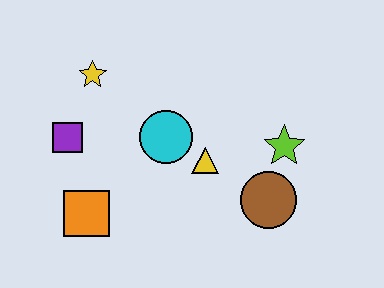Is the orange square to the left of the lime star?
Yes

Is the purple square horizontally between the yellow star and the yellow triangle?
No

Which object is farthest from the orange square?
The lime star is farthest from the orange square.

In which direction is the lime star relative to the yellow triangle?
The lime star is to the right of the yellow triangle.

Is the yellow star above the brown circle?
Yes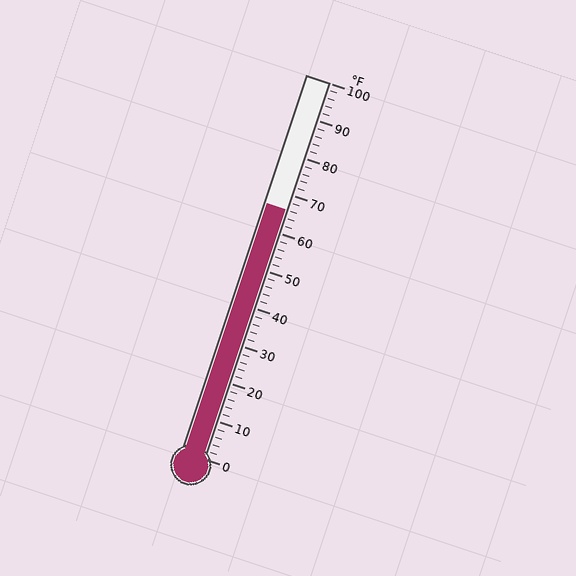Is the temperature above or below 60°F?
The temperature is above 60°F.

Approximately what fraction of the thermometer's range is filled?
The thermometer is filled to approximately 65% of its range.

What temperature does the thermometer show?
The thermometer shows approximately 66°F.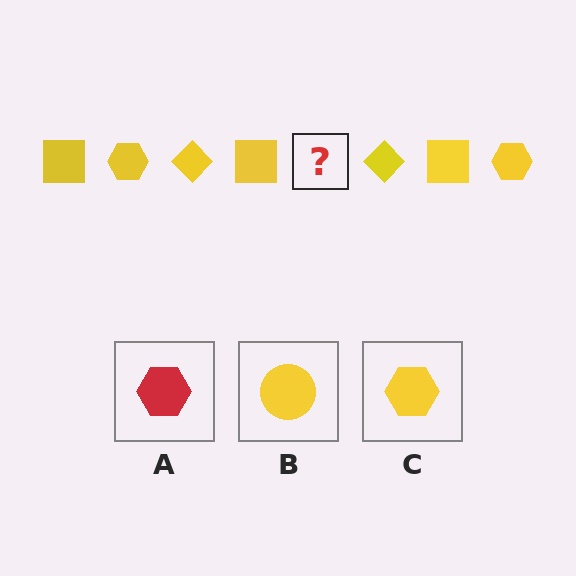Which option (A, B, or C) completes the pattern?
C.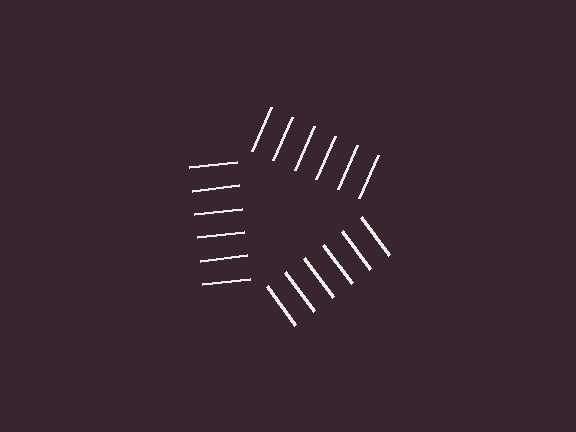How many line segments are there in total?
18 — 6 along each of the 3 edges.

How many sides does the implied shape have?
3 sides — the line-ends trace a triangle.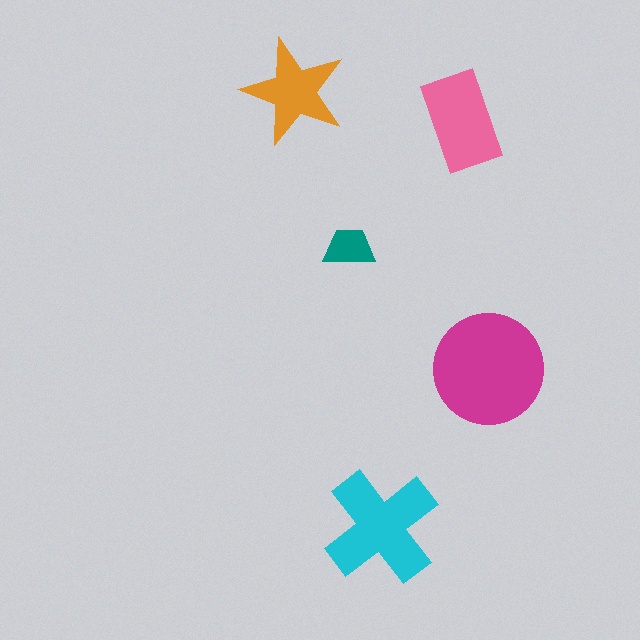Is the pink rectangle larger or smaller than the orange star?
Larger.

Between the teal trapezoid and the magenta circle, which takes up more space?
The magenta circle.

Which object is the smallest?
The teal trapezoid.